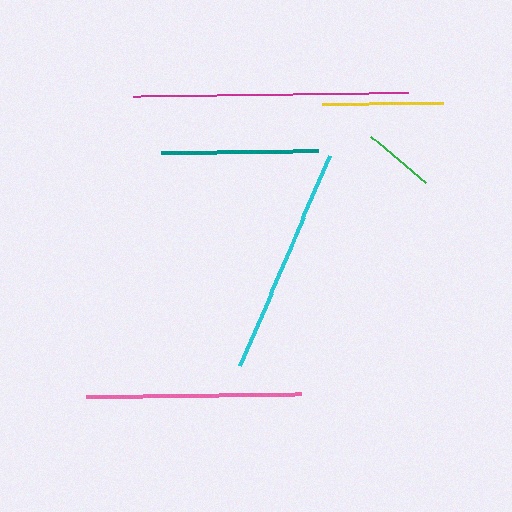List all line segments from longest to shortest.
From longest to shortest: magenta, cyan, pink, teal, yellow, green.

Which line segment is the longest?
The magenta line is the longest at approximately 274 pixels.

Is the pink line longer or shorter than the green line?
The pink line is longer than the green line.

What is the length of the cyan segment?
The cyan segment is approximately 228 pixels long.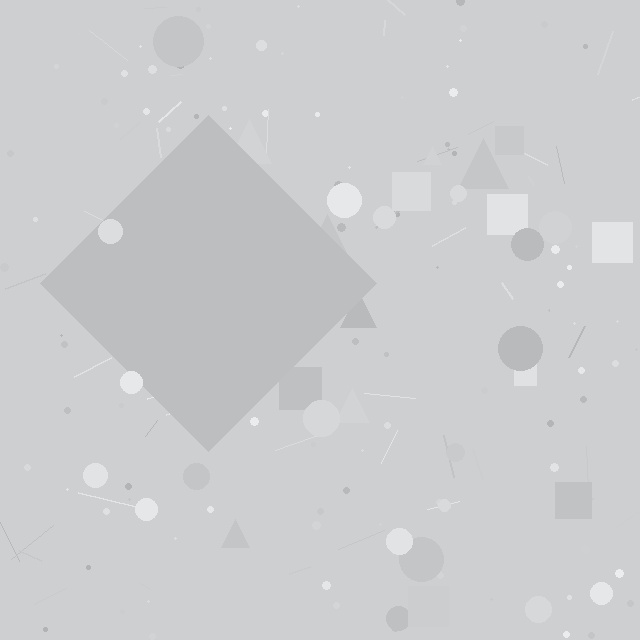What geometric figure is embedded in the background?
A diamond is embedded in the background.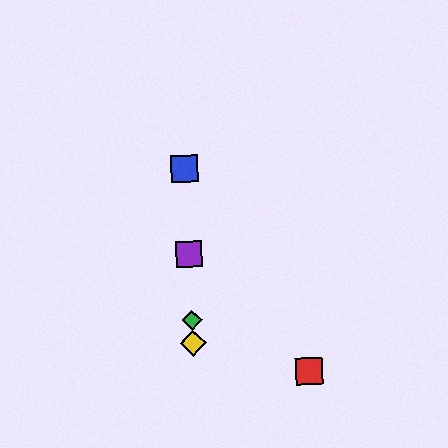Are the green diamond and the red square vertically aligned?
No, the green diamond is at x≈192 and the red square is at x≈309.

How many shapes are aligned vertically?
4 shapes (the blue square, the green diamond, the yellow diamond, the purple square) are aligned vertically.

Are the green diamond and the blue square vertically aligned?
Yes, both are at x≈192.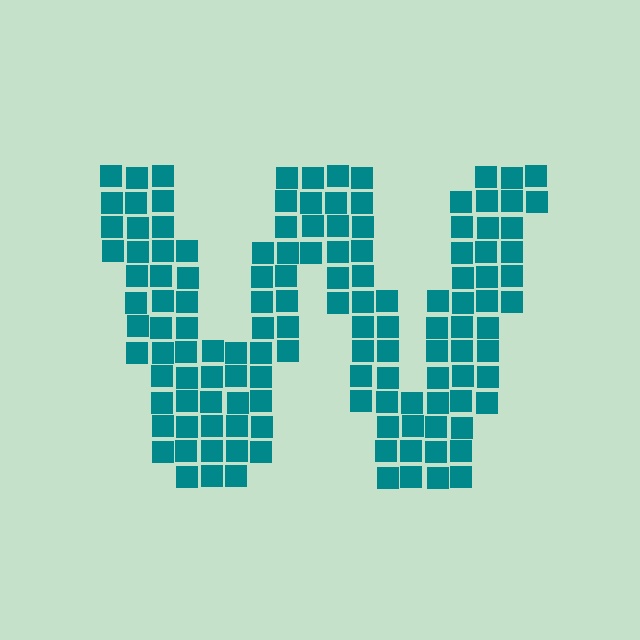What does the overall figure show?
The overall figure shows the letter W.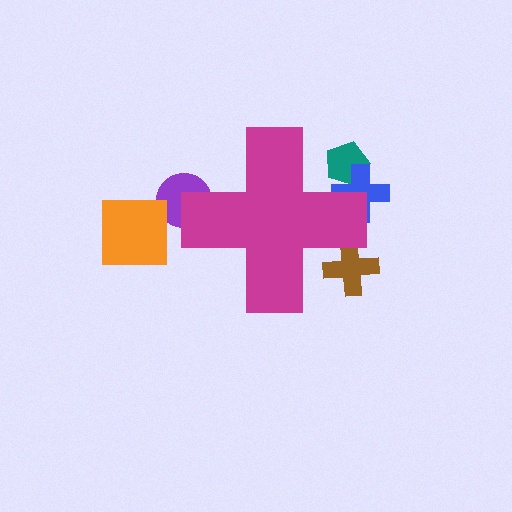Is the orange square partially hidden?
No, the orange square is fully visible.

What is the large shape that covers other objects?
A magenta cross.